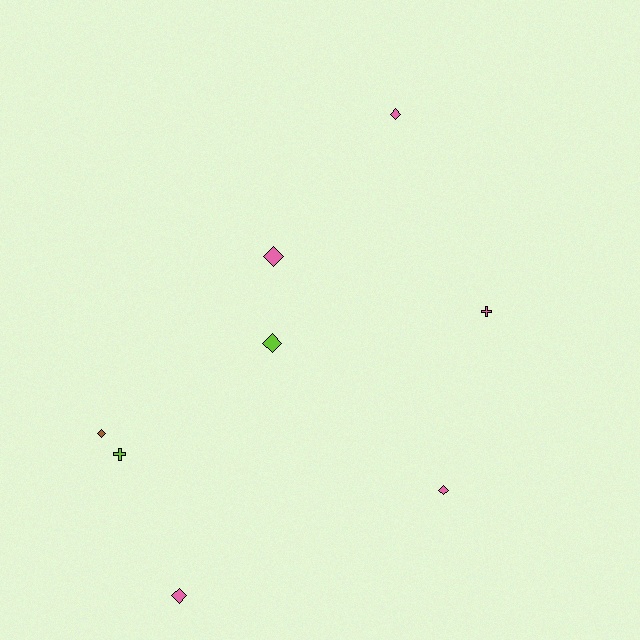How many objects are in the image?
There are 8 objects.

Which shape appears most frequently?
Diamond, with 6 objects.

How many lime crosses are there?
There is 1 lime cross.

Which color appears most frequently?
Pink, with 5 objects.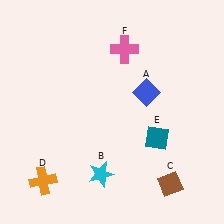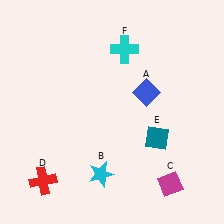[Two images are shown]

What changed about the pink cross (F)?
In Image 1, F is pink. In Image 2, it changed to cyan.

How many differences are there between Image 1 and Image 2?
There are 3 differences between the two images.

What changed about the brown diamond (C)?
In Image 1, C is brown. In Image 2, it changed to magenta.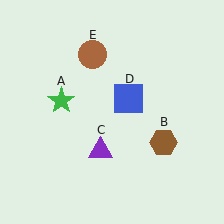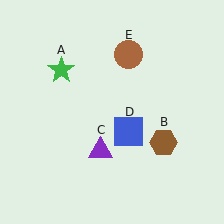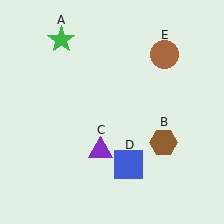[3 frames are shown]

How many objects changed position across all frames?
3 objects changed position: green star (object A), blue square (object D), brown circle (object E).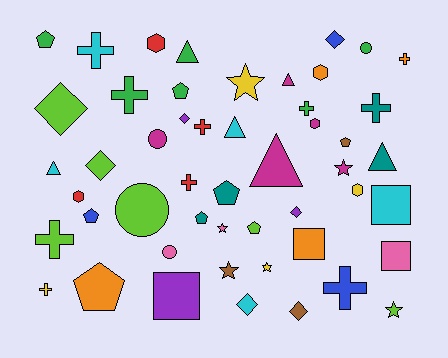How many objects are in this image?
There are 50 objects.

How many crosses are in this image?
There are 10 crosses.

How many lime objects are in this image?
There are 6 lime objects.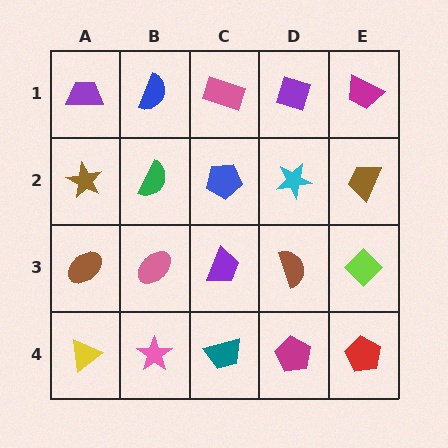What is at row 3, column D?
A brown semicircle.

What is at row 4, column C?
A teal trapezoid.